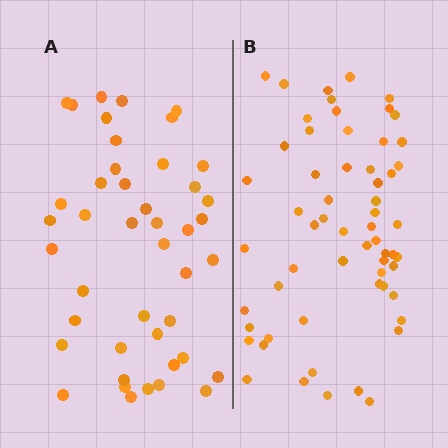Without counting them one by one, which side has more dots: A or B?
Region B (the right region) has more dots.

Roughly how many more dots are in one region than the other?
Region B has approximately 15 more dots than region A.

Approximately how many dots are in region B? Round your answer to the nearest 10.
About 60 dots.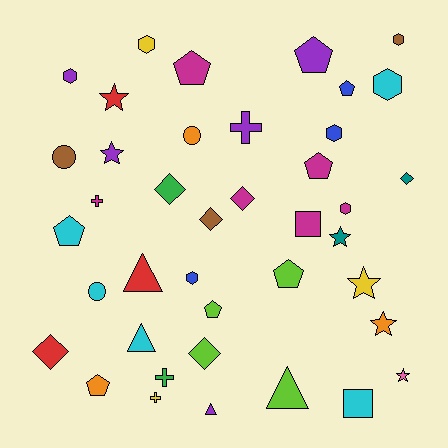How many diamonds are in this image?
There are 6 diamonds.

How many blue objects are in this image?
There are 3 blue objects.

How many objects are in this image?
There are 40 objects.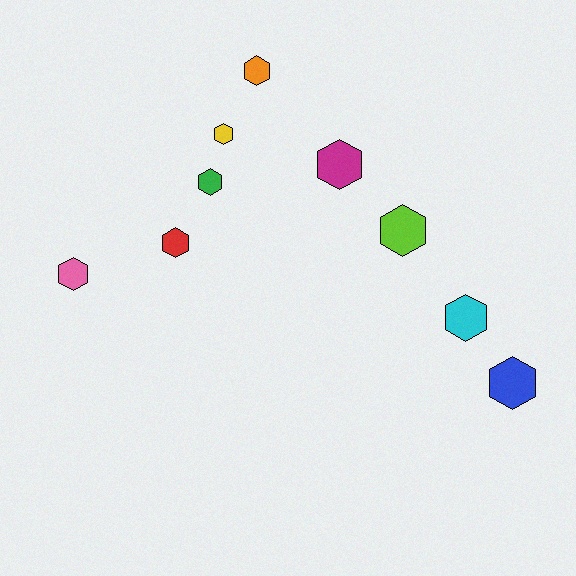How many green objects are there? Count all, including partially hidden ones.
There is 1 green object.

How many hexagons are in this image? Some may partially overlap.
There are 9 hexagons.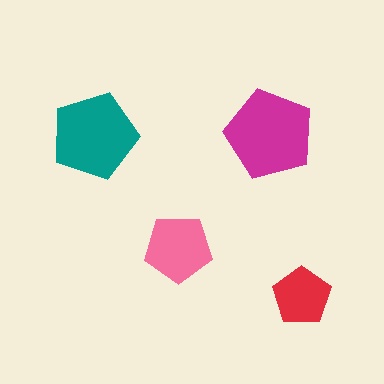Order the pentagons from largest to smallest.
the magenta one, the teal one, the pink one, the red one.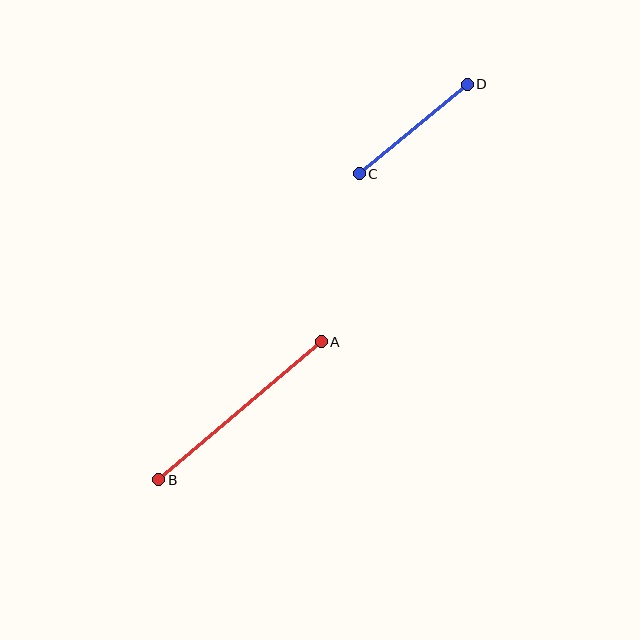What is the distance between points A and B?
The distance is approximately 213 pixels.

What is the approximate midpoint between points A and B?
The midpoint is at approximately (240, 411) pixels.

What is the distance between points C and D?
The distance is approximately 140 pixels.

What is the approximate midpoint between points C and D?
The midpoint is at approximately (413, 129) pixels.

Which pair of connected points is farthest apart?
Points A and B are farthest apart.